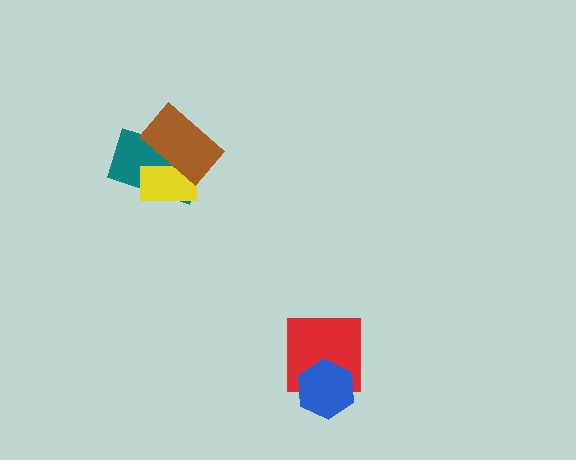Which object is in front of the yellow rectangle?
The brown rectangle is in front of the yellow rectangle.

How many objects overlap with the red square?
1 object overlaps with the red square.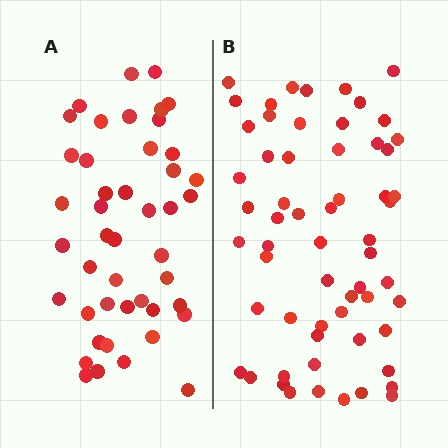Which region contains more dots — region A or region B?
Region B (the right region) has more dots.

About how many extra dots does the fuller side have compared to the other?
Region B has approximately 15 more dots than region A.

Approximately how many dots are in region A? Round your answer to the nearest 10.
About 40 dots. (The exact count is 45, which rounds to 40.)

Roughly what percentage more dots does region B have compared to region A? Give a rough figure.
About 35% more.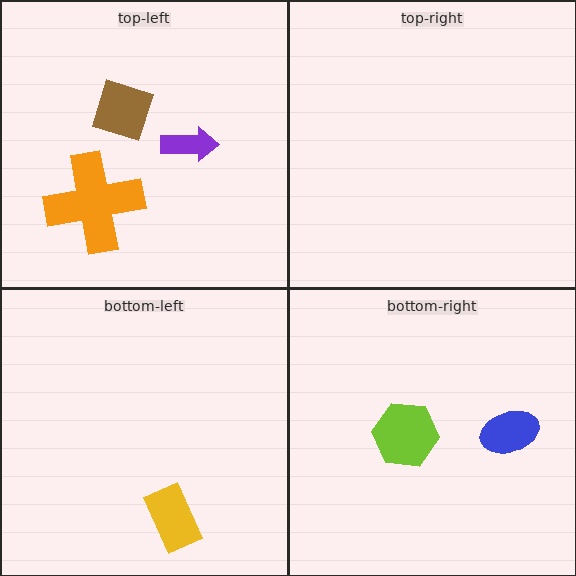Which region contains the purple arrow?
The top-left region.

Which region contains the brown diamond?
The top-left region.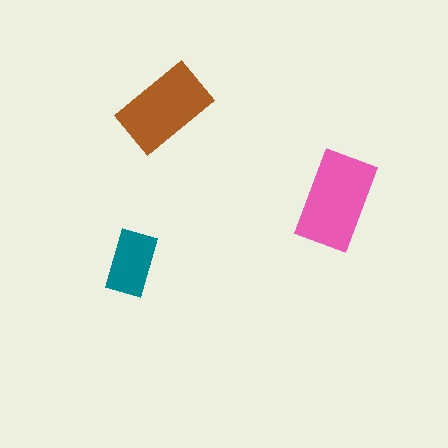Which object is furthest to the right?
The pink rectangle is rightmost.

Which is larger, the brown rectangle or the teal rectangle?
The brown one.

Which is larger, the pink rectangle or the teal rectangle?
The pink one.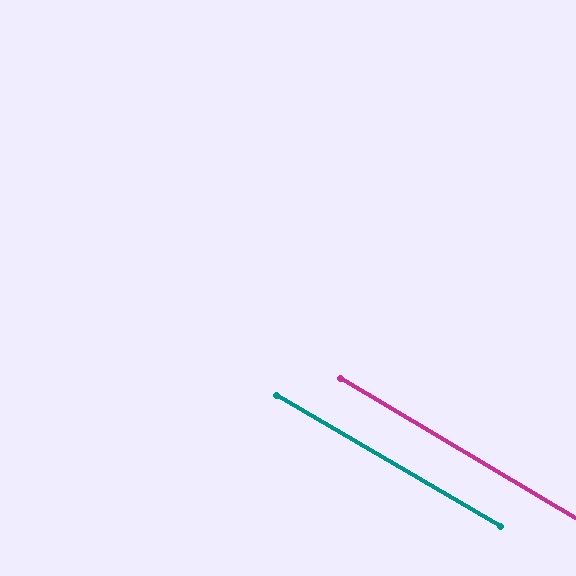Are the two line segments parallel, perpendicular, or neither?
Parallel — their directions differ by only 0.4°.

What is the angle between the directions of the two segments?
Approximately 0 degrees.